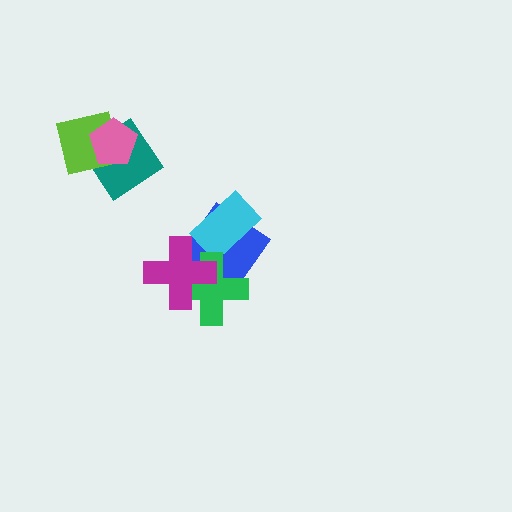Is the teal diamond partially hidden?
Yes, it is partially covered by another shape.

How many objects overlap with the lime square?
2 objects overlap with the lime square.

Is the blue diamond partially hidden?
Yes, it is partially covered by another shape.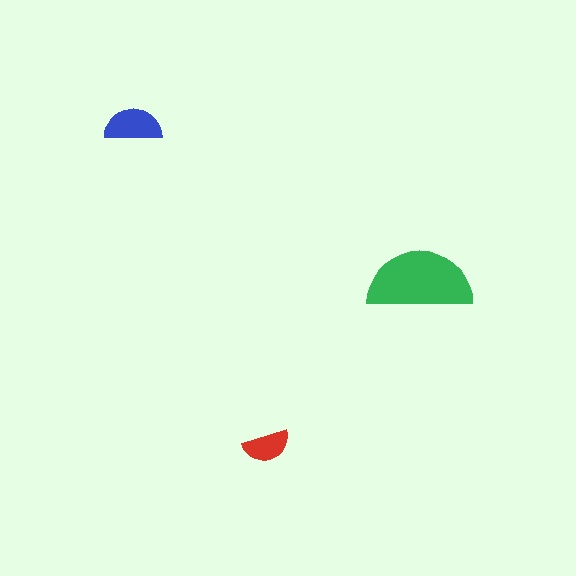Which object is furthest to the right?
The green semicircle is rightmost.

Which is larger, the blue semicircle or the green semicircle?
The green one.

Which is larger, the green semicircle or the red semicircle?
The green one.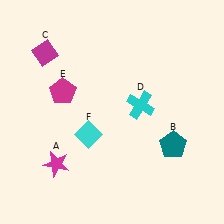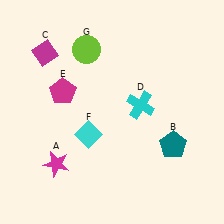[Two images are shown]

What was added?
A lime circle (G) was added in Image 2.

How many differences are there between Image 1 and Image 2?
There is 1 difference between the two images.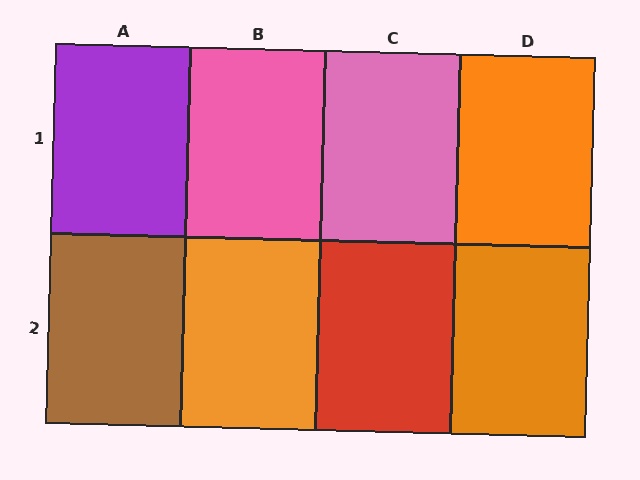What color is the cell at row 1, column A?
Purple.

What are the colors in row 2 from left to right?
Brown, orange, red, orange.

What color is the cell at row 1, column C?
Pink.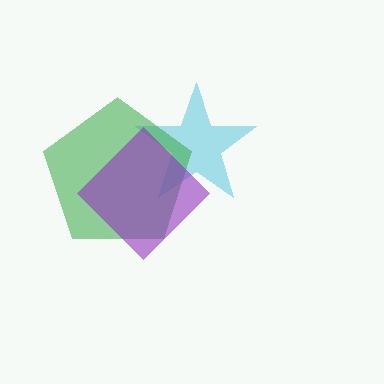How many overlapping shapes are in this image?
There are 3 overlapping shapes in the image.